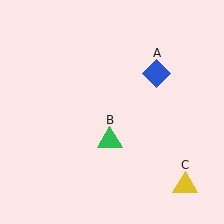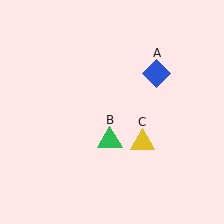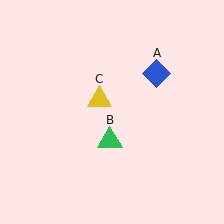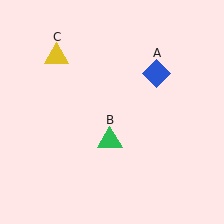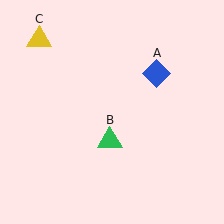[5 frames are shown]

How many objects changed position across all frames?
1 object changed position: yellow triangle (object C).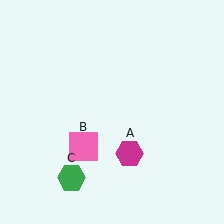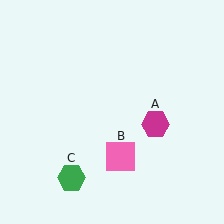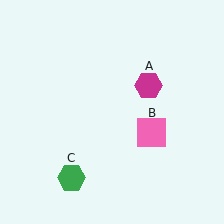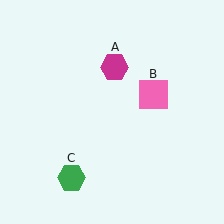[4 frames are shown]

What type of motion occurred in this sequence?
The magenta hexagon (object A), pink square (object B) rotated counterclockwise around the center of the scene.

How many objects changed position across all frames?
2 objects changed position: magenta hexagon (object A), pink square (object B).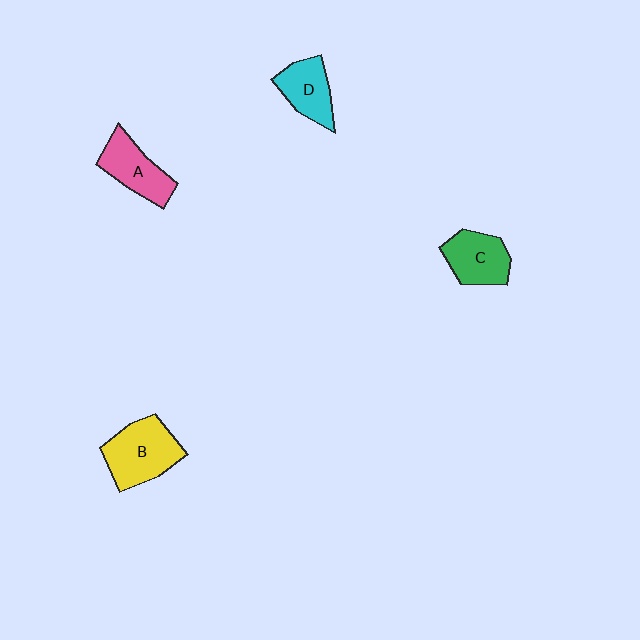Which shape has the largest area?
Shape B (yellow).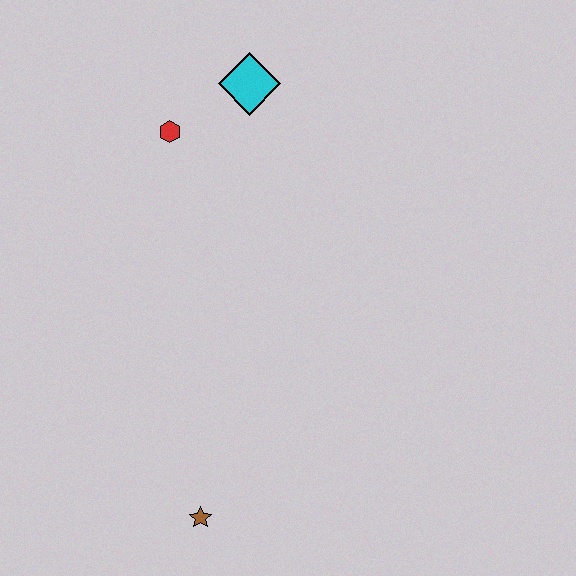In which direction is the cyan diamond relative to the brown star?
The cyan diamond is above the brown star.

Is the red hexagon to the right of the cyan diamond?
No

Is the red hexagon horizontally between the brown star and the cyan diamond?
No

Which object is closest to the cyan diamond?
The red hexagon is closest to the cyan diamond.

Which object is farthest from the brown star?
The cyan diamond is farthest from the brown star.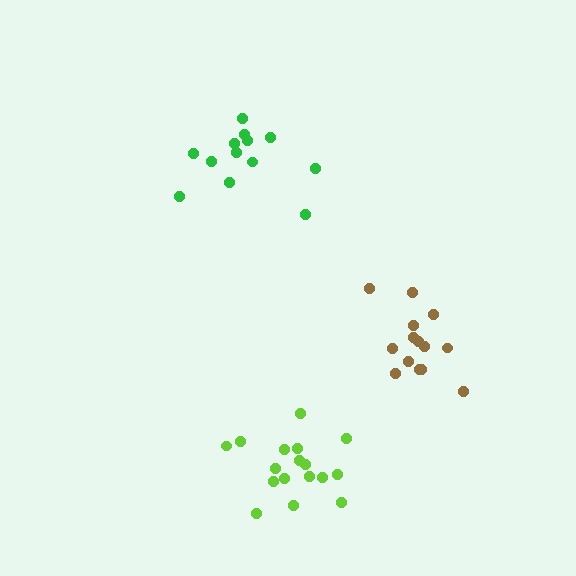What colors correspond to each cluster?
The clusters are colored: brown, lime, green.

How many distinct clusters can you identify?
There are 3 distinct clusters.